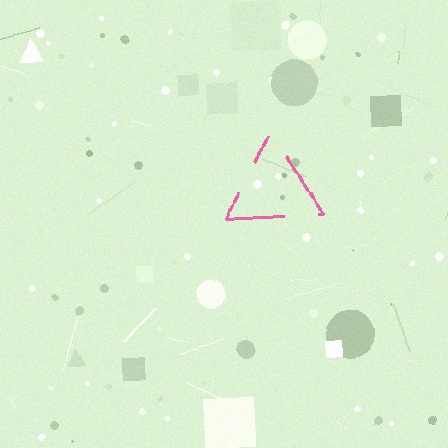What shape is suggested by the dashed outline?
The dashed outline suggests a triangle.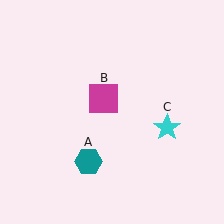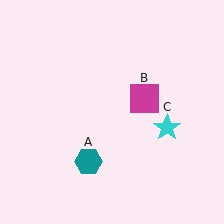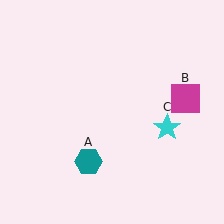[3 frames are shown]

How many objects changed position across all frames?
1 object changed position: magenta square (object B).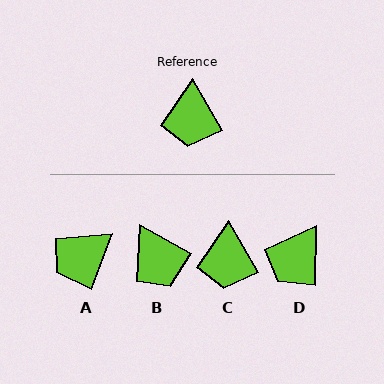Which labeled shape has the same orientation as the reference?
C.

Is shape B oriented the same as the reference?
No, it is off by about 32 degrees.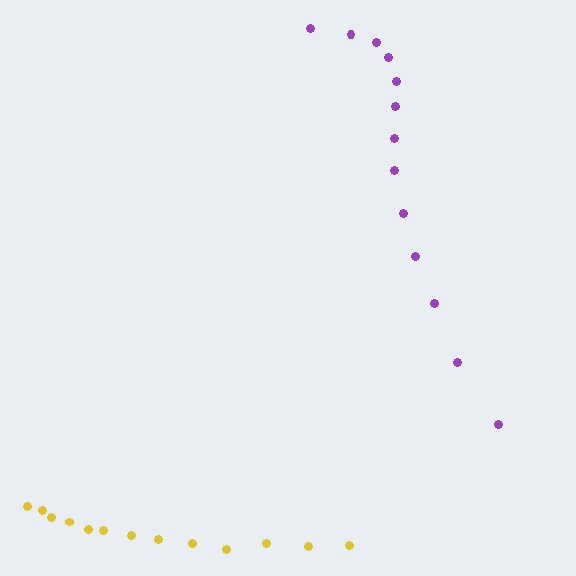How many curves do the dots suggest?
There are 2 distinct paths.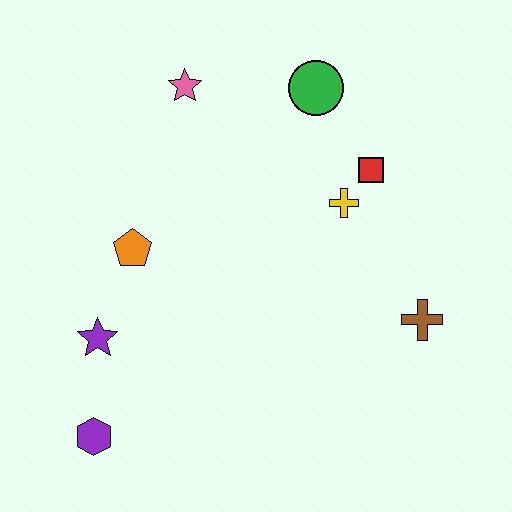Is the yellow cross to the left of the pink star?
No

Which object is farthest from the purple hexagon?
The green circle is farthest from the purple hexagon.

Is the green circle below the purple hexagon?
No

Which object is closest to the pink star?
The green circle is closest to the pink star.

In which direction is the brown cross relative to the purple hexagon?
The brown cross is to the right of the purple hexagon.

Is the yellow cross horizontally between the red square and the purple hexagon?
Yes